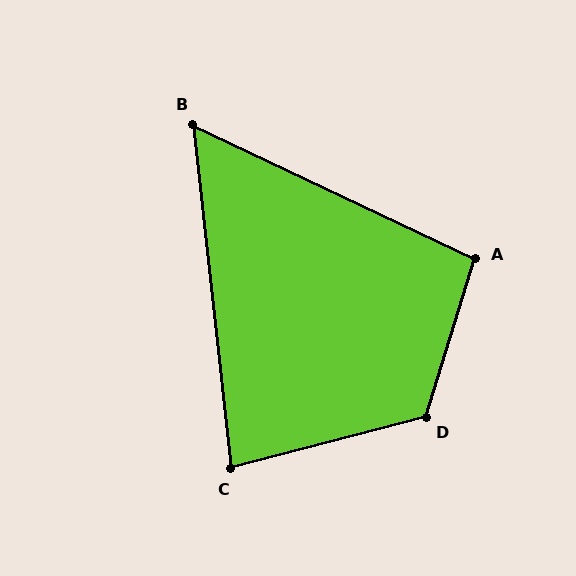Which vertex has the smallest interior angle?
B, at approximately 58 degrees.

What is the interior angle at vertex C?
Approximately 82 degrees (acute).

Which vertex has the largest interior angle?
D, at approximately 122 degrees.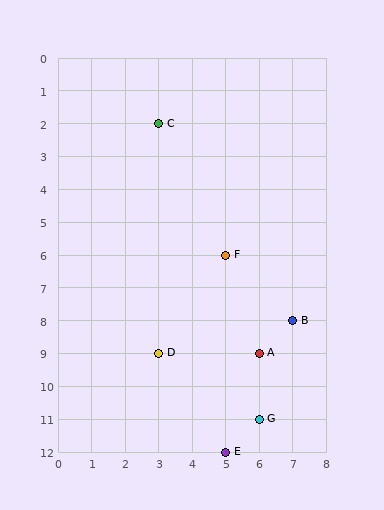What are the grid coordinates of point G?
Point G is at grid coordinates (6, 11).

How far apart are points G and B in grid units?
Points G and B are 1 column and 3 rows apart (about 3.2 grid units diagonally).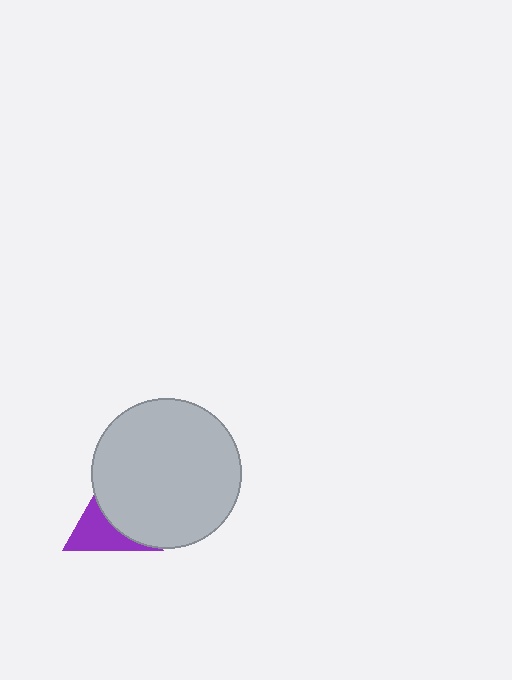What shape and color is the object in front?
The object in front is a light gray circle.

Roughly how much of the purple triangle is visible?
About half of it is visible (roughly 47%).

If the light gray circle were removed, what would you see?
You would see the complete purple triangle.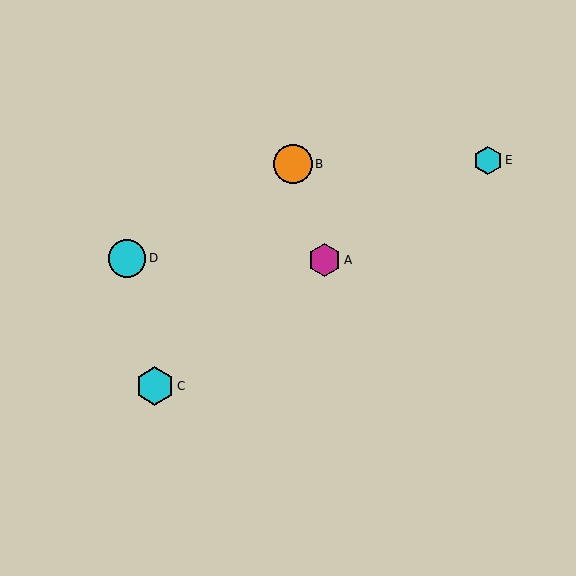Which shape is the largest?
The orange circle (labeled B) is the largest.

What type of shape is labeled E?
Shape E is a cyan hexagon.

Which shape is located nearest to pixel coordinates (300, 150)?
The orange circle (labeled B) at (293, 164) is nearest to that location.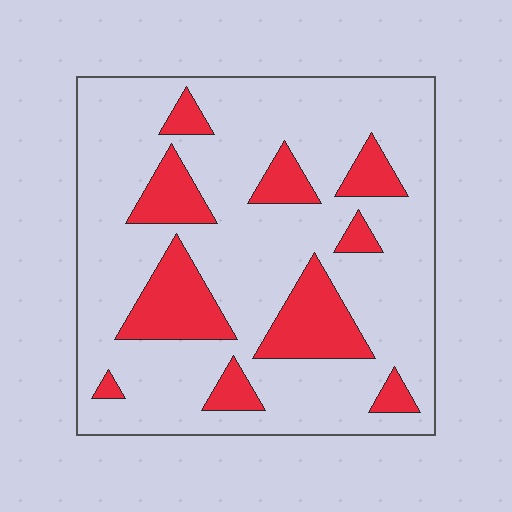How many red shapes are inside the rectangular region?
10.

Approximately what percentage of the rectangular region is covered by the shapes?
Approximately 20%.